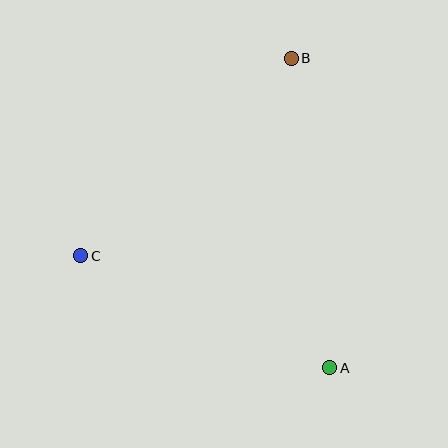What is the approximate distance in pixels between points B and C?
The distance between B and C is approximately 288 pixels.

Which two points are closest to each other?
Points A and C are closest to each other.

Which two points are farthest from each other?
Points A and B are farthest from each other.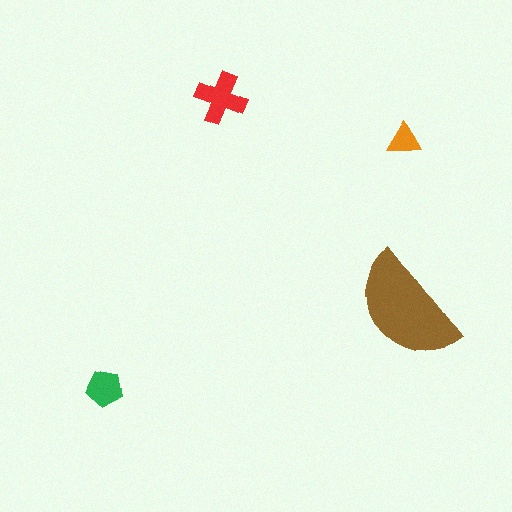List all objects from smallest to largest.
The orange triangle, the green pentagon, the red cross, the brown semicircle.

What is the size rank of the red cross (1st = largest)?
2nd.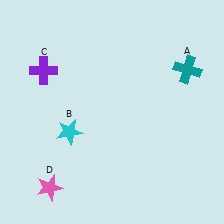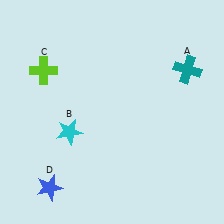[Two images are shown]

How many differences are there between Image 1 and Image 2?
There are 2 differences between the two images.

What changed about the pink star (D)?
In Image 1, D is pink. In Image 2, it changed to blue.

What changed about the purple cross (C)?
In Image 1, C is purple. In Image 2, it changed to lime.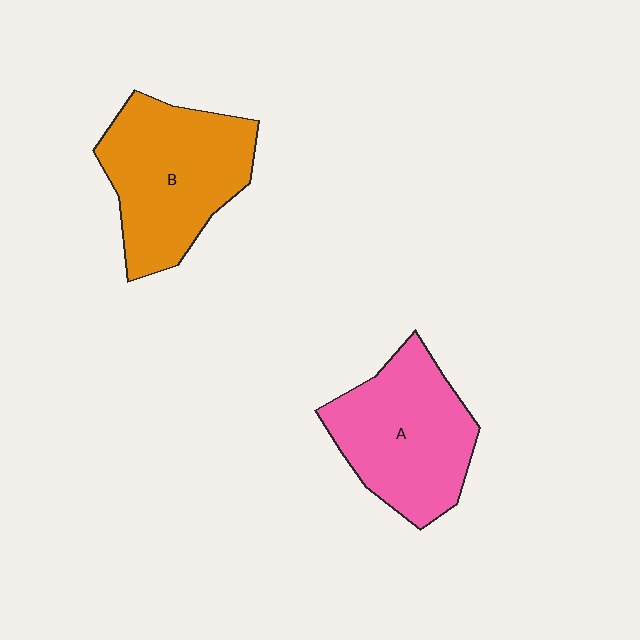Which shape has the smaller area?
Shape A (pink).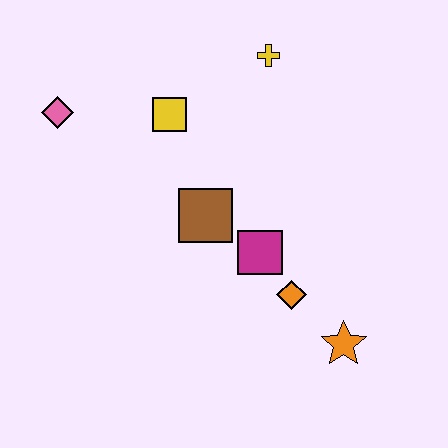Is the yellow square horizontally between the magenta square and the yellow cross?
No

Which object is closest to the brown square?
The magenta square is closest to the brown square.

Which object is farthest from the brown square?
The orange star is farthest from the brown square.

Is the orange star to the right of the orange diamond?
Yes